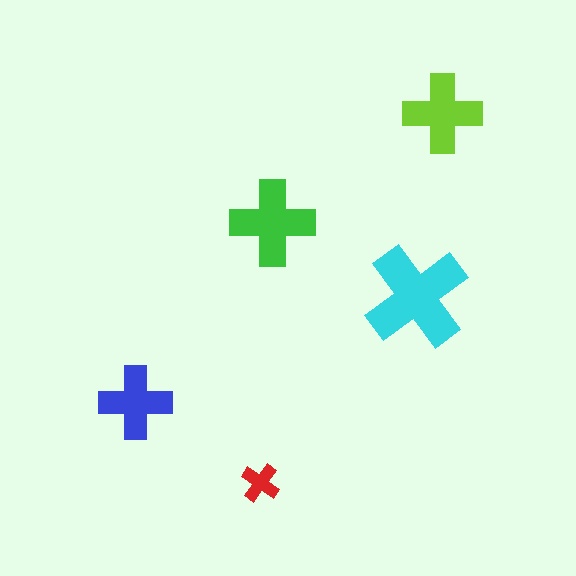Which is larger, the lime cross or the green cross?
The green one.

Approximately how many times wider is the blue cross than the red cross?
About 2 times wider.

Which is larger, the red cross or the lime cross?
The lime one.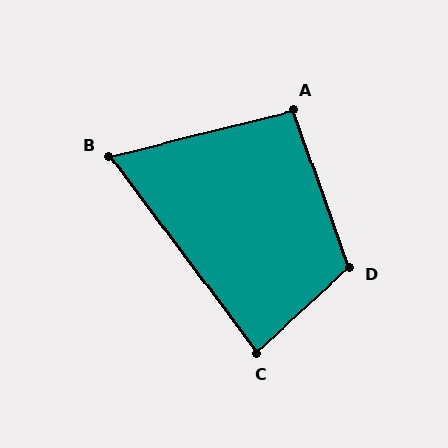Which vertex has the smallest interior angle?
B, at approximately 67 degrees.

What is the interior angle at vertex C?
Approximately 84 degrees (acute).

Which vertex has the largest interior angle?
D, at approximately 113 degrees.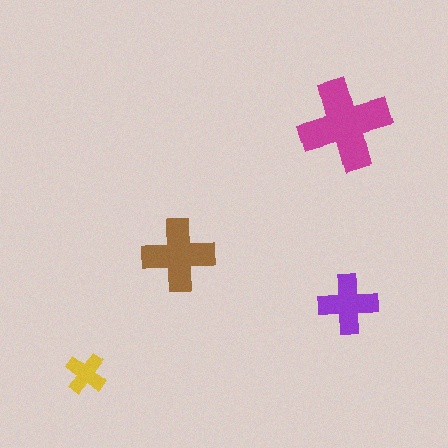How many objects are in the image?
There are 4 objects in the image.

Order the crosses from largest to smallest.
the magenta one, the brown one, the purple one, the yellow one.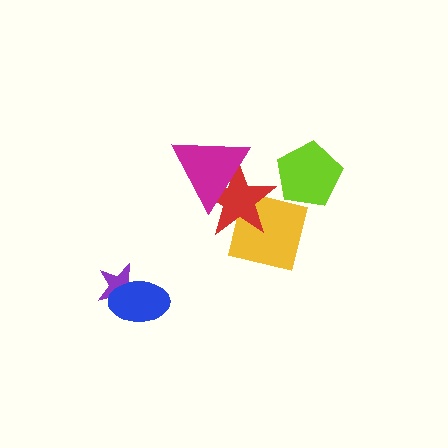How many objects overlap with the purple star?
1 object overlaps with the purple star.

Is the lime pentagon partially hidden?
No, no other shape covers it.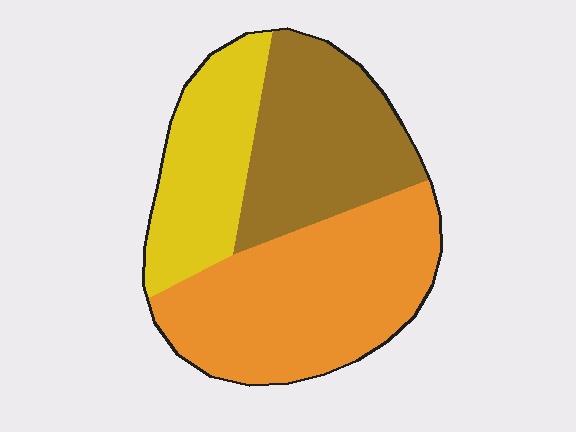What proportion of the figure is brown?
Brown covers around 30% of the figure.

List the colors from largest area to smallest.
From largest to smallest: orange, brown, yellow.